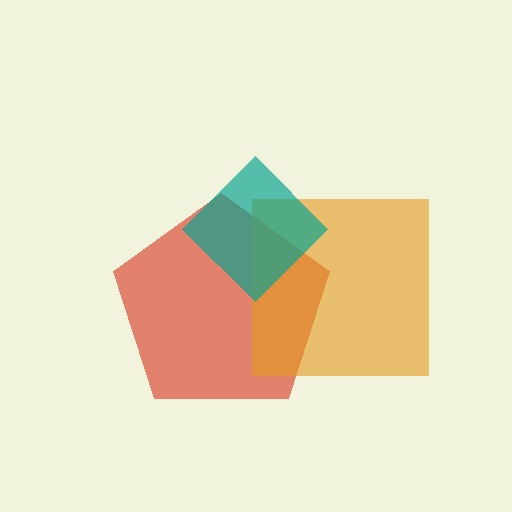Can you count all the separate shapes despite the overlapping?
Yes, there are 3 separate shapes.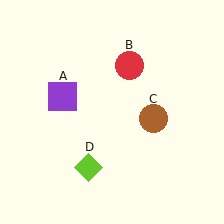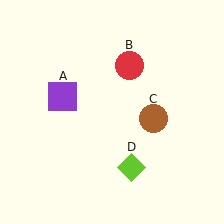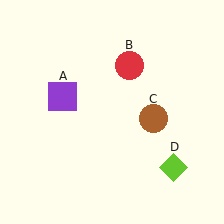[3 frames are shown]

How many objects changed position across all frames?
1 object changed position: lime diamond (object D).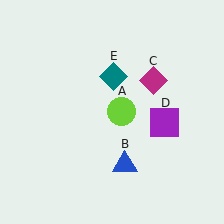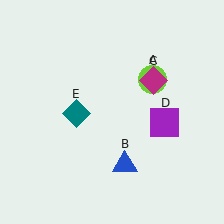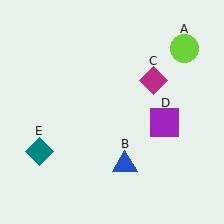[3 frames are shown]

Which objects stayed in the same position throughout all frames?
Blue triangle (object B) and magenta diamond (object C) and purple square (object D) remained stationary.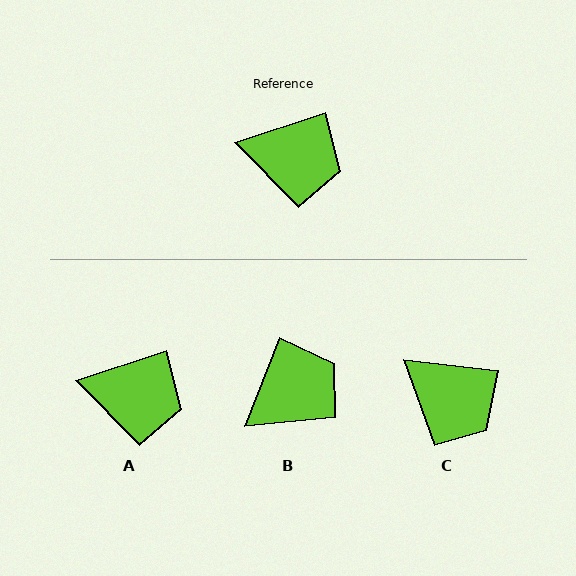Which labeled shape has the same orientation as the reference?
A.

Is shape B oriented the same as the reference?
No, it is off by about 51 degrees.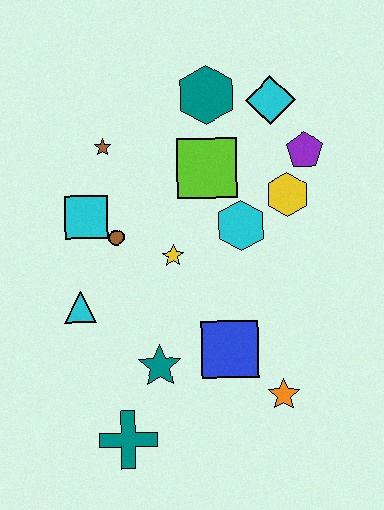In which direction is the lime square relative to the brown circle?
The lime square is to the right of the brown circle.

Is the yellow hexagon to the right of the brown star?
Yes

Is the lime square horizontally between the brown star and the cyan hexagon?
Yes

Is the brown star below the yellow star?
No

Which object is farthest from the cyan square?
The orange star is farthest from the cyan square.